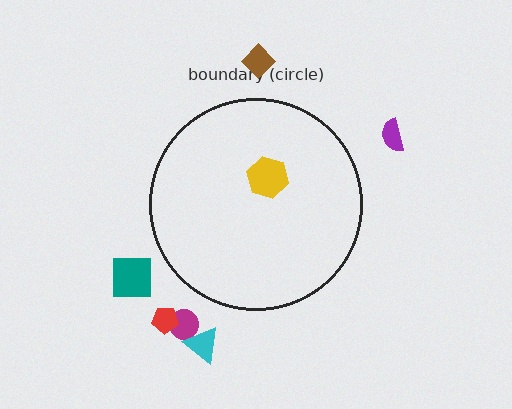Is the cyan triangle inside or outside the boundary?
Outside.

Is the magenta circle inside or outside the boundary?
Outside.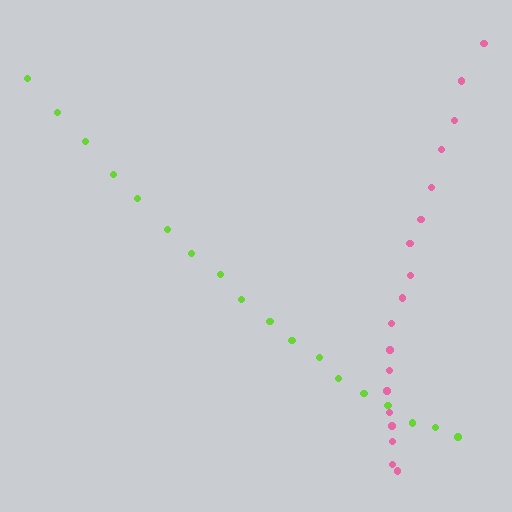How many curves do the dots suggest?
There are 2 distinct paths.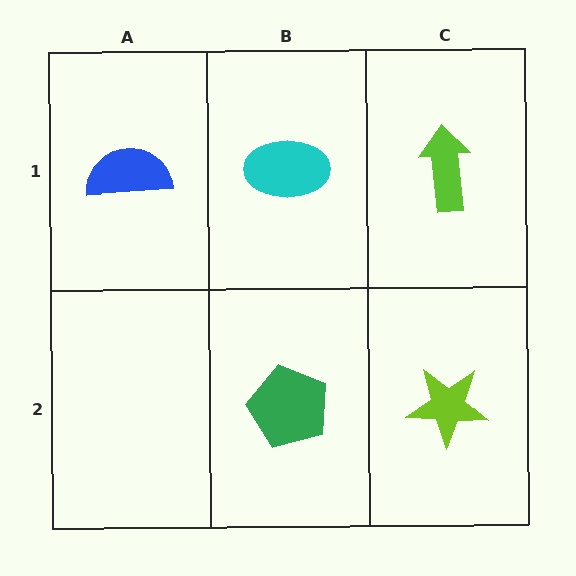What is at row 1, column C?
A lime arrow.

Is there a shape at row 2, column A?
No, that cell is empty.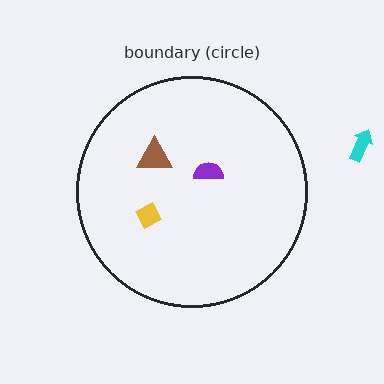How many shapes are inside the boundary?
3 inside, 1 outside.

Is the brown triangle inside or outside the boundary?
Inside.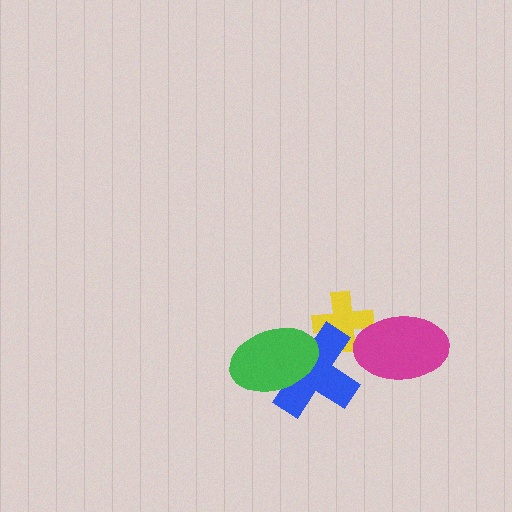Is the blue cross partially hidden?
Yes, it is partially covered by another shape.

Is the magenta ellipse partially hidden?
No, no other shape covers it.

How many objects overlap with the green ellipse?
1 object overlaps with the green ellipse.